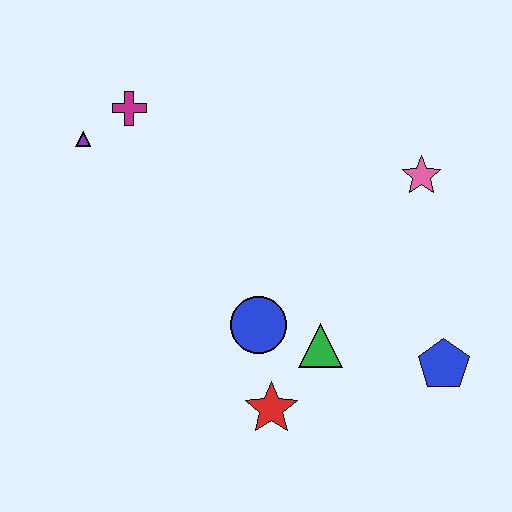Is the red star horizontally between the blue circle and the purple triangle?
No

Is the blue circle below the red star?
No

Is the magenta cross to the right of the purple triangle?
Yes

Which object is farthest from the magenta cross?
The blue pentagon is farthest from the magenta cross.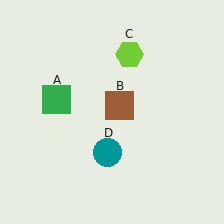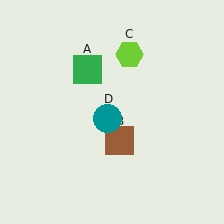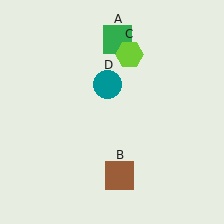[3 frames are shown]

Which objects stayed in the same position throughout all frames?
Lime hexagon (object C) remained stationary.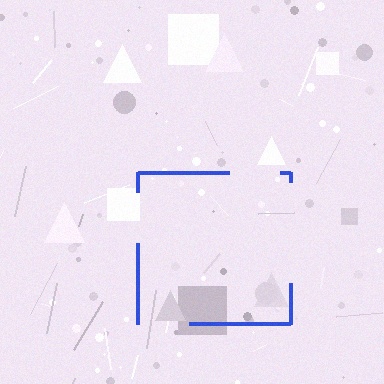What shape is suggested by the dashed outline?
The dashed outline suggests a square.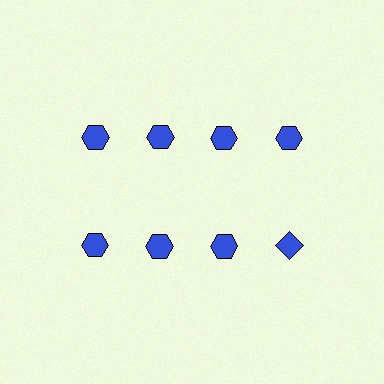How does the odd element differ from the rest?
It has a different shape: diamond instead of hexagon.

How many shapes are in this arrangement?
There are 8 shapes arranged in a grid pattern.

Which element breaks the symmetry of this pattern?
The blue diamond in the second row, second from right column breaks the symmetry. All other shapes are blue hexagons.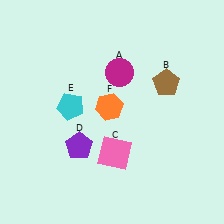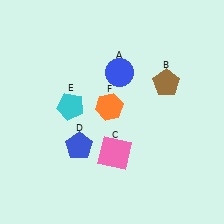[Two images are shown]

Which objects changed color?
A changed from magenta to blue. D changed from purple to blue.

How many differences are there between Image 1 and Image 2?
There are 2 differences between the two images.